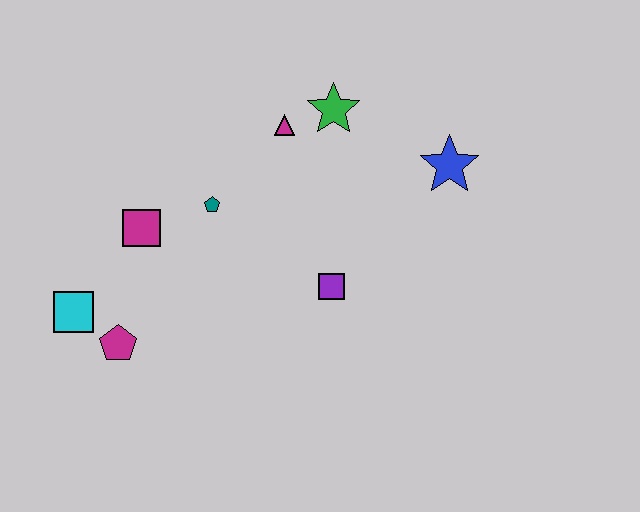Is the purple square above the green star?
No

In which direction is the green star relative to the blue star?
The green star is to the left of the blue star.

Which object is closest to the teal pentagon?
The magenta square is closest to the teal pentagon.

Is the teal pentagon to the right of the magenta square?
Yes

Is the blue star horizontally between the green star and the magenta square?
No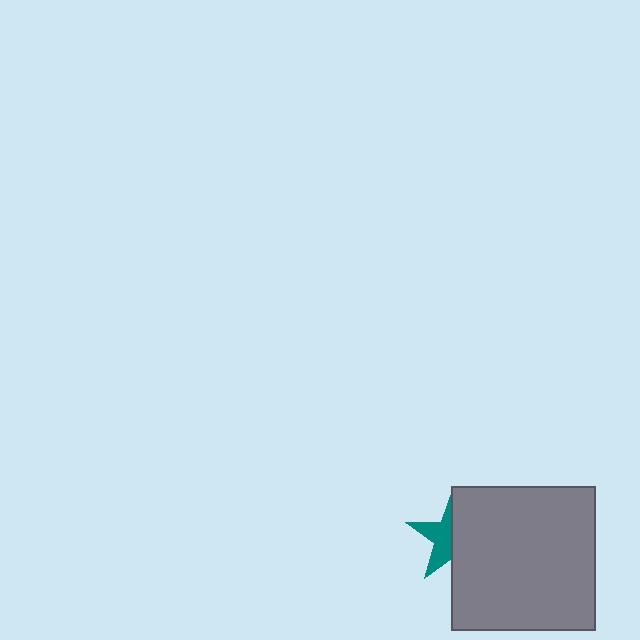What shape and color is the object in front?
The object in front is a gray square.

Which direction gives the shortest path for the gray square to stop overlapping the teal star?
Moving right gives the shortest separation.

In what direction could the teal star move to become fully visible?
The teal star could move left. That would shift it out from behind the gray square entirely.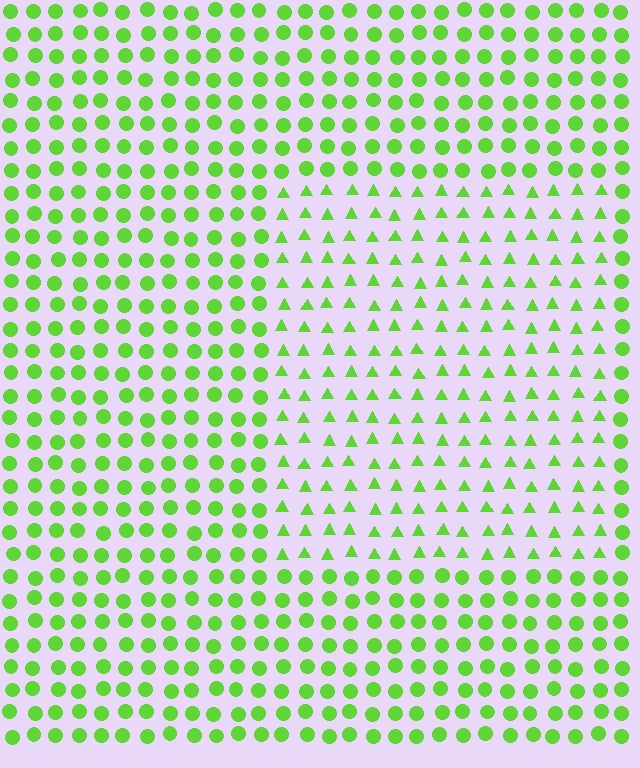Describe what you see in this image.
The image is filled with small lime elements arranged in a uniform grid. A rectangle-shaped region contains triangles, while the surrounding area contains circles. The boundary is defined purely by the change in element shape.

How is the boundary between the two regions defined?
The boundary is defined by a change in element shape: triangles inside vs. circles outside. All elements share the same color and spacing.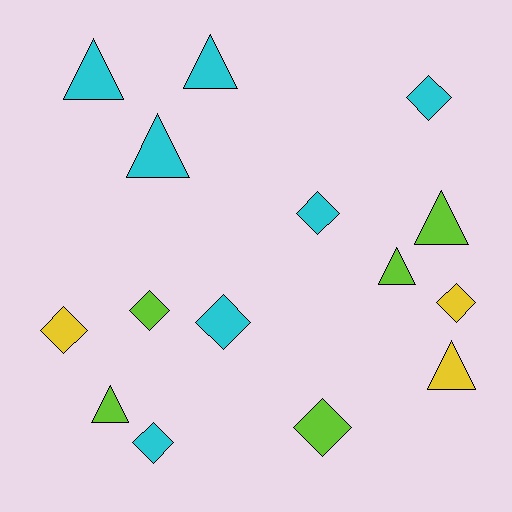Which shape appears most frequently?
Diamond, with 8 objects.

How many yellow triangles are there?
There is 1 yellow triangle.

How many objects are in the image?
There are 15 objects.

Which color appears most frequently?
Cyan, with 7 objects.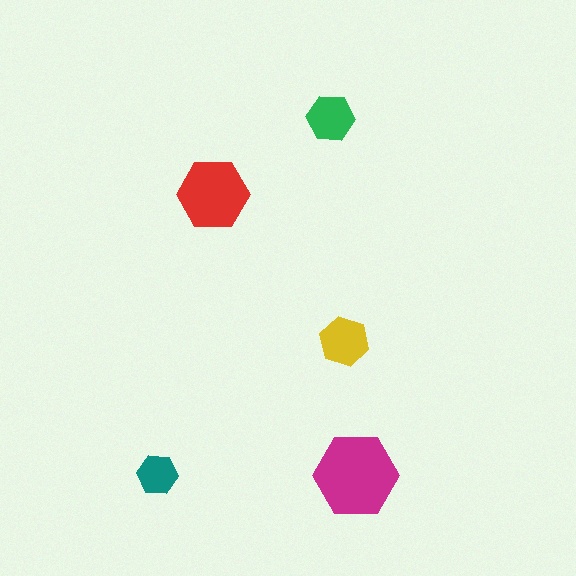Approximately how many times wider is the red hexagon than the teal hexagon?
About 2 times wider.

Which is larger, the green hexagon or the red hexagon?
The red one.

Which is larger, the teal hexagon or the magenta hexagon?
The magenta one.